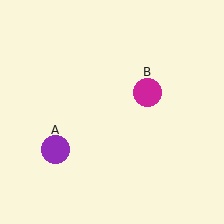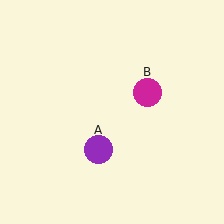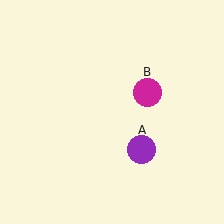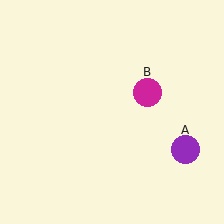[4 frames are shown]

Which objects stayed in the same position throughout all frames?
Magenta circle (object B) remained stationary.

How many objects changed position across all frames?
1 object changed position: purple circle (object A).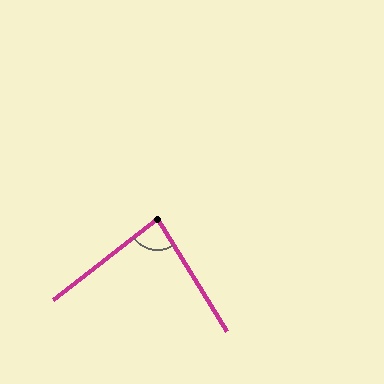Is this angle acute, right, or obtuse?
It is acute.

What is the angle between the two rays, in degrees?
Approximately 84 degrees.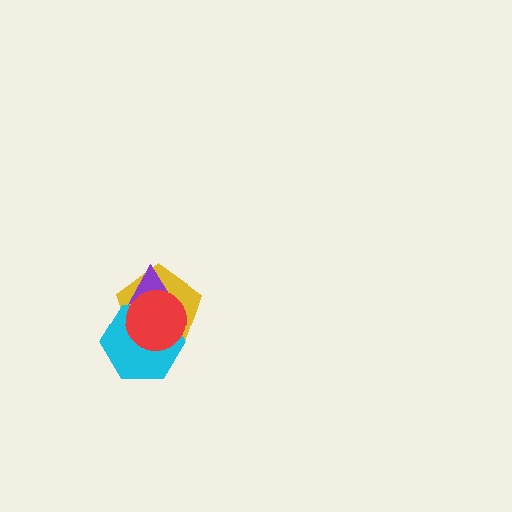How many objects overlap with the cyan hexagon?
3 objects overlap with the cyan hexagon.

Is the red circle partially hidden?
No, no other shape covers it.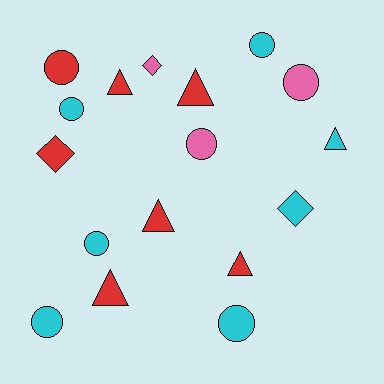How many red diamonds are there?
There is 1 red diamond.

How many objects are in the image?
There are 17 objects.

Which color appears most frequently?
Red, with 7 objects.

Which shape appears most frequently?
Circle, with 8 objects.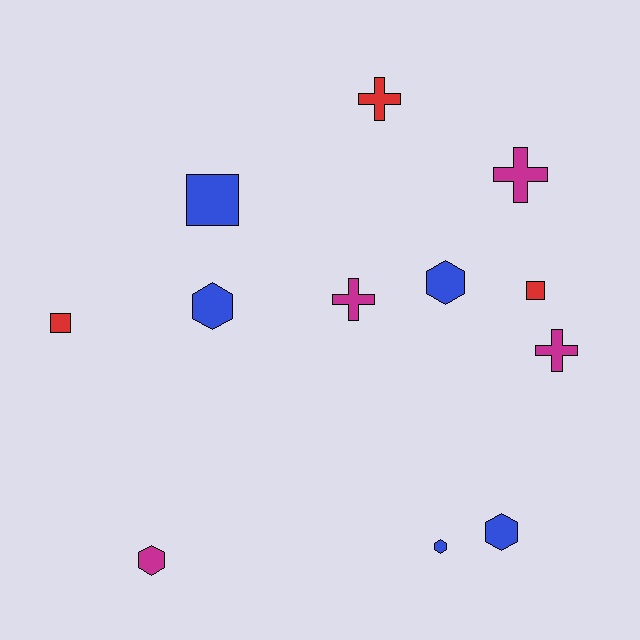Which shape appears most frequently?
Hexagon, with 5 objects.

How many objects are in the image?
There are 12 objects.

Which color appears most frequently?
Blue, with 5 objects.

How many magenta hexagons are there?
There is 1 magenta hexagon.